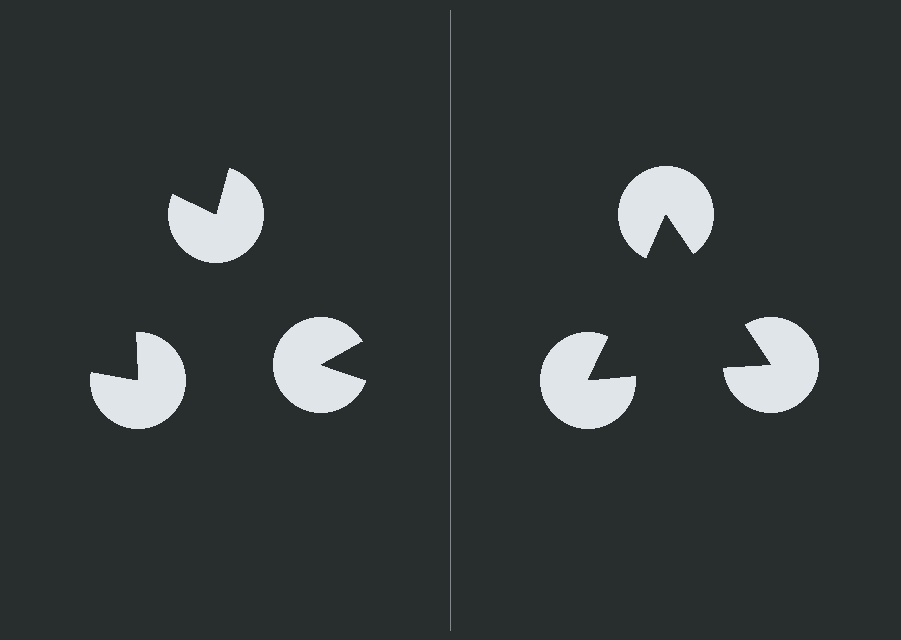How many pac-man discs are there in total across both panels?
6 — 3 on each side.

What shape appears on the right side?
An illusory triangle.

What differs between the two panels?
The pac-man discs are positioned identically on both sides; only the wedge orientations differ. On the right they align to a triangle; on the left they are misaligned.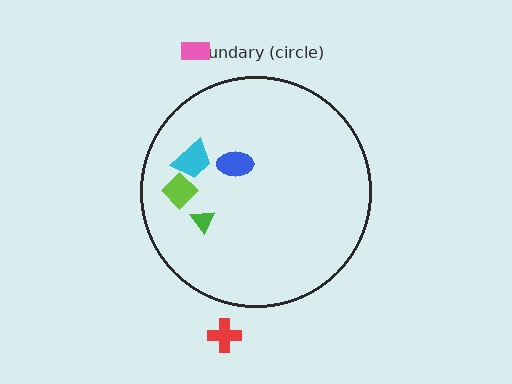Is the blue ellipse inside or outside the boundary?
Inside.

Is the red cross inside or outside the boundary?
Outside.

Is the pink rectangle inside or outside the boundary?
Outside.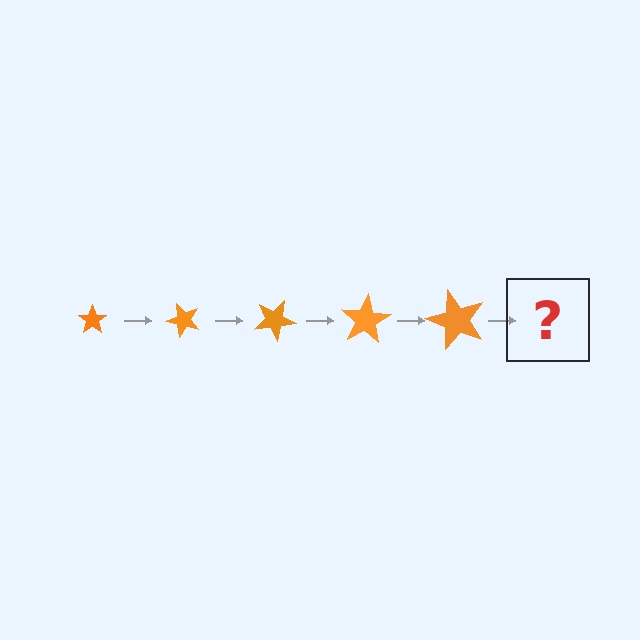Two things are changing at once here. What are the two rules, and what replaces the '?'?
The two rules are that the star grows larger each step and it rotates 50 degrees each step. The '?' should be a star, larger than the previous one and rotated 250 degrees from the start.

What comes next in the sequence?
The next element should be a star, larger than the previous one and rotated 250 degrees from the start.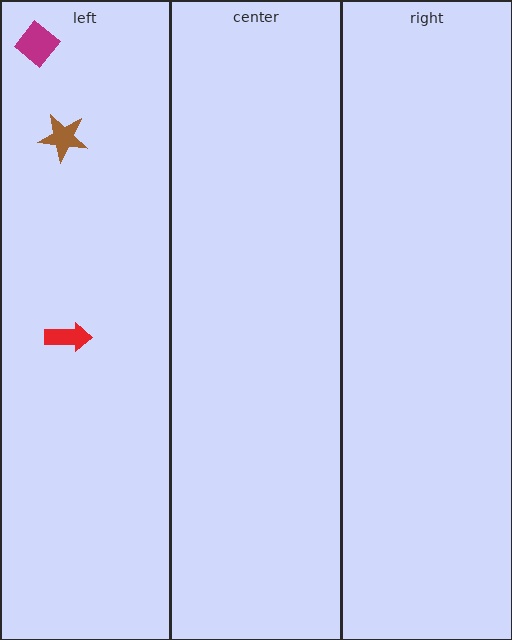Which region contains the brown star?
The left region.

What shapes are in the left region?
The brown star, the magenta diamond, the red arrow.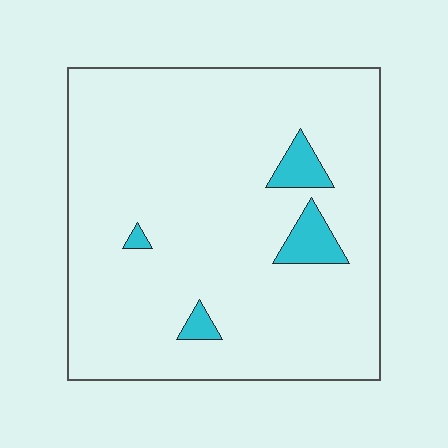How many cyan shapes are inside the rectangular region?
4.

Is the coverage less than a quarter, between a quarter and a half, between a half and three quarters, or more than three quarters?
Less than a quarter.